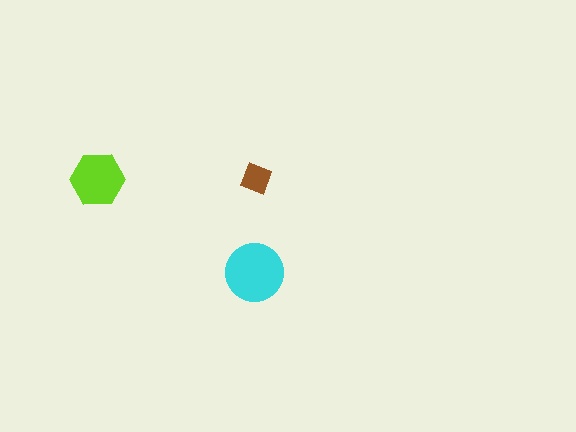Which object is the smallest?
The brown diamond.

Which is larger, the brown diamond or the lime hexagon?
The lime hexagon.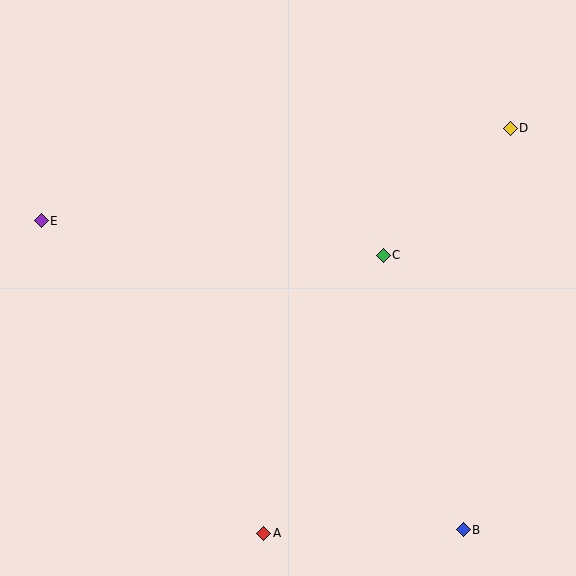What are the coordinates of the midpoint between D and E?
The midpoint between D and E is at (276, 175).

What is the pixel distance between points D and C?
The distance between D and C is 179 pixels.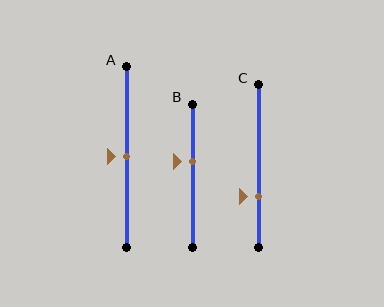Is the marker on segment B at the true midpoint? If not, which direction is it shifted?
No, the marker on segment B is shifted upward by about 10% of the segment length.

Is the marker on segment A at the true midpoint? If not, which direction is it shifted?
Yes, the marker on segment A is at the true midpoint.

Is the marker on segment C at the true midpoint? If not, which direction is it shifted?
No, the marker on segment C is shifted downward by about 19% of the segment length.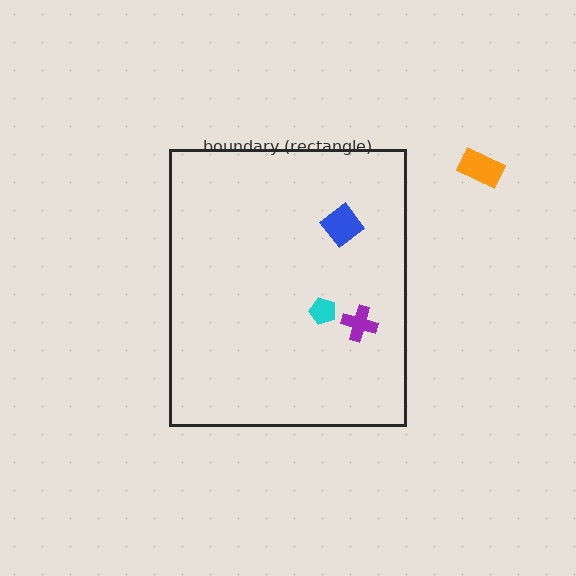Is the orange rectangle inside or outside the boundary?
Outside.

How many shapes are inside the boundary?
3 inside, 1 outside.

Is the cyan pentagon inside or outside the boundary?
Inside.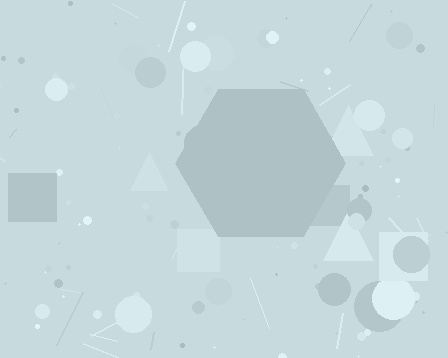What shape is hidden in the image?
A hexagon is hidden in the image.